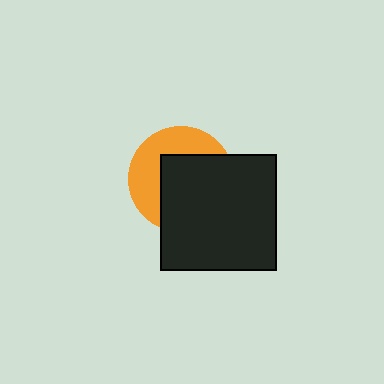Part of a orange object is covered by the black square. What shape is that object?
It is a circle.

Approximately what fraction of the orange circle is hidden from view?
Roughly 58% of the orange circle is hidden behind the black square.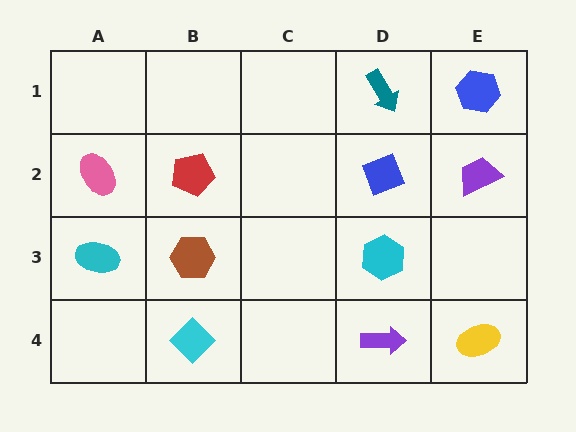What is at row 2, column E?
A purple trapezoid.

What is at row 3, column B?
A brown hexagon.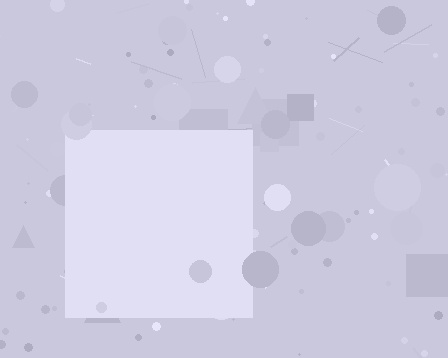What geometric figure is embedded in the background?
A square is embedded in the background.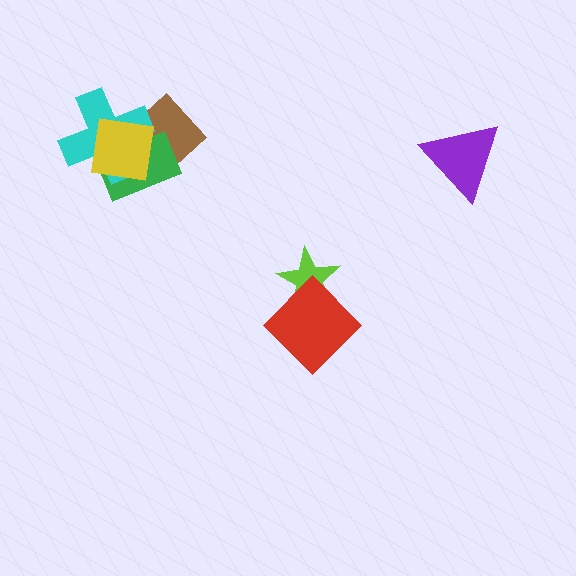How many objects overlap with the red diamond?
1 object overlaps with the red diamond.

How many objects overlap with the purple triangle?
0 objects overlap with the purple triangle.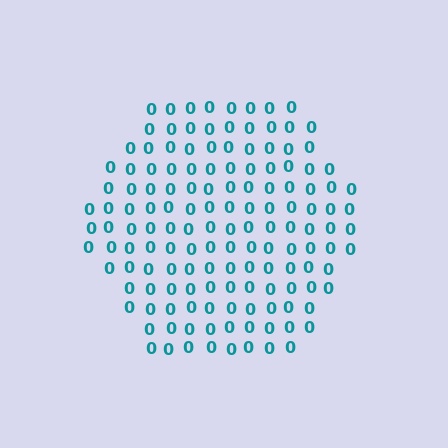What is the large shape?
The large shape is a hexagon.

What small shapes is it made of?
It is made of small digit 0's.